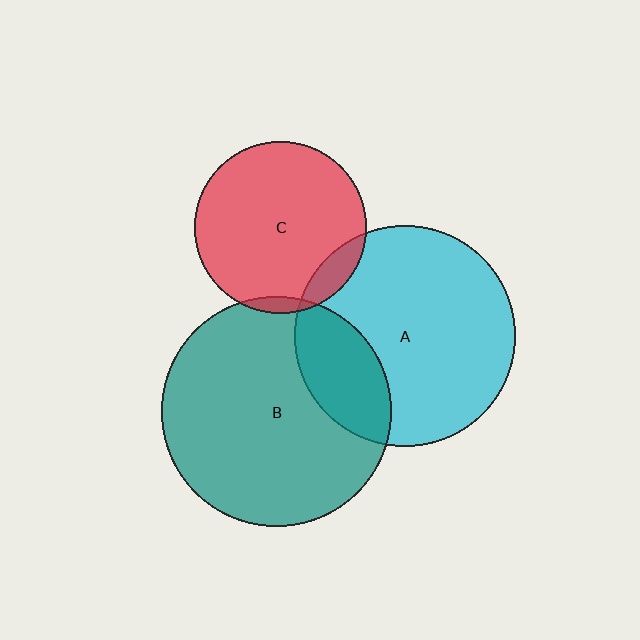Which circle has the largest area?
Circle B (teal).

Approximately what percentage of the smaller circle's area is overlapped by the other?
Approximately 5%.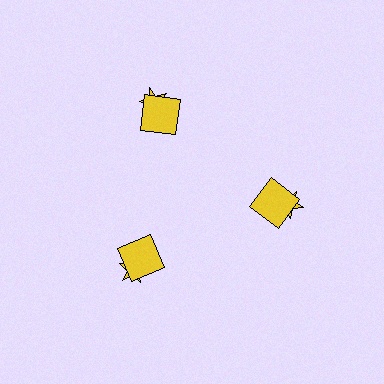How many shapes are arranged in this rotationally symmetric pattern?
There are 6 shapes, arranged in 3 groups of 2.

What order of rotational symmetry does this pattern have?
This pattern has 3-fold rotational symmetry.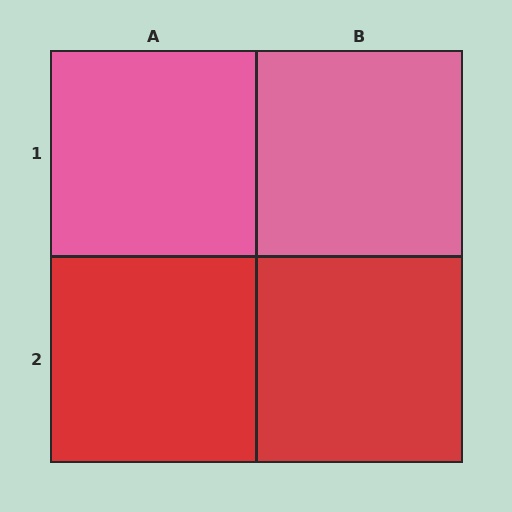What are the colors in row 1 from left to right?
Pink, pink.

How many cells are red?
2 cells are red.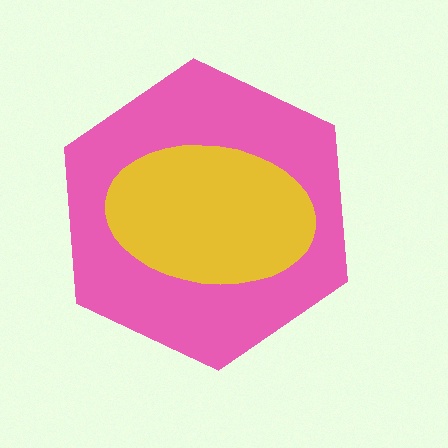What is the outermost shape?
The pink hexagon.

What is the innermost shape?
The yellow ellipse.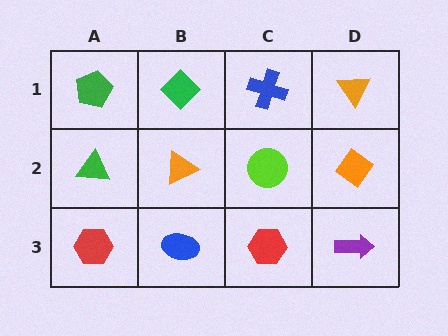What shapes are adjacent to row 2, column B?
A green diamond (row 1, column B), a blue ellipse (row 3, column B), a green triangle (row 2, column A), a lime circle (row 2, column C).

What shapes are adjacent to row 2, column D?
An orange triangle (row 1, column D), a purple arrow (row 3, column D), a lime circle (row 2, column C).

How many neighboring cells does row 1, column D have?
2.